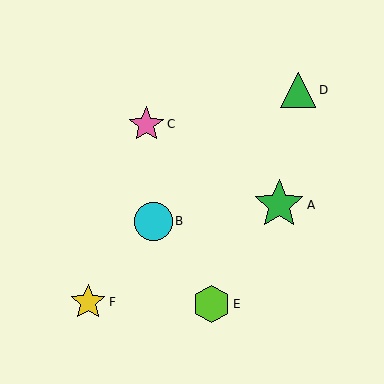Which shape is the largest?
The green star (labeled A) is the largest.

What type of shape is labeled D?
Shape D is a green triangle.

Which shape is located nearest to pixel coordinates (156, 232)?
The cyan circle (labeled B) at (153, 221) is nearest to that location.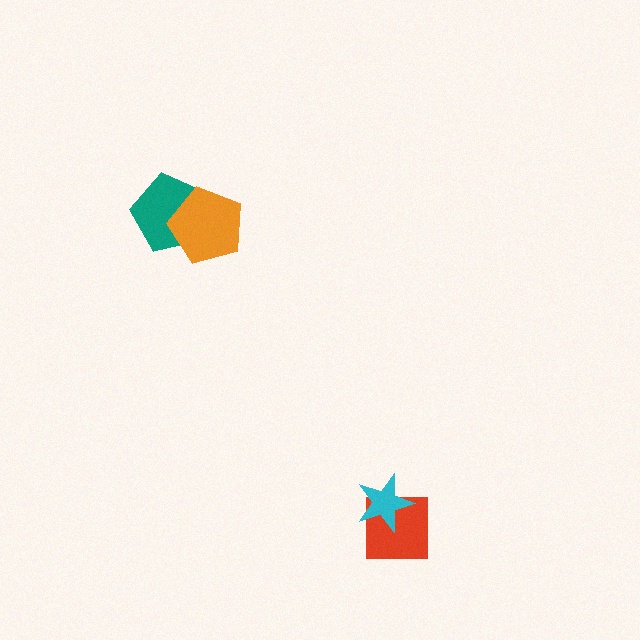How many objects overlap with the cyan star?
1 object overlaps with the cyan star.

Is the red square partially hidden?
Yes, it is partially covered by another shape.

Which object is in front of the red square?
The cyan star is in front of the red square.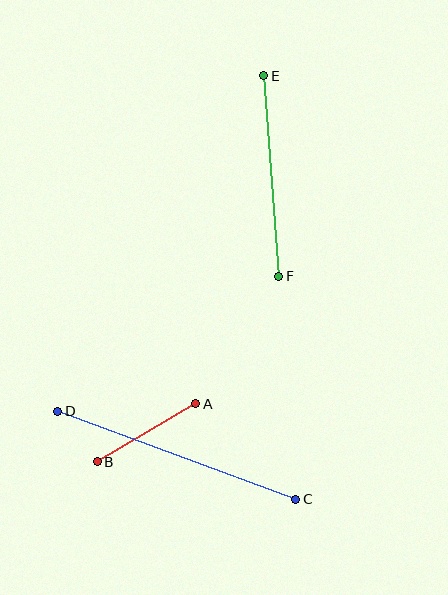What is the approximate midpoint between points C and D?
The midpoint is at approximately (177, 455) pixels.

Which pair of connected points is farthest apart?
Points C and D are farthest apart.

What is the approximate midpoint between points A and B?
The midpoint is at approximately (147, 433) pixels.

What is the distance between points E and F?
The distance is approximately 201 pixels.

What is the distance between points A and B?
The distance is approximately 114 pixels.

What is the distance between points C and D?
The distance is approximately 254 pixels.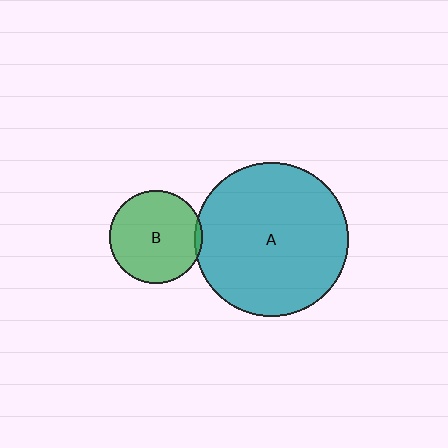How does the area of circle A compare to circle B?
Approximately 2.7 times.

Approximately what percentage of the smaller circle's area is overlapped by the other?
Approximately 5%.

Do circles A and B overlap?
Yes.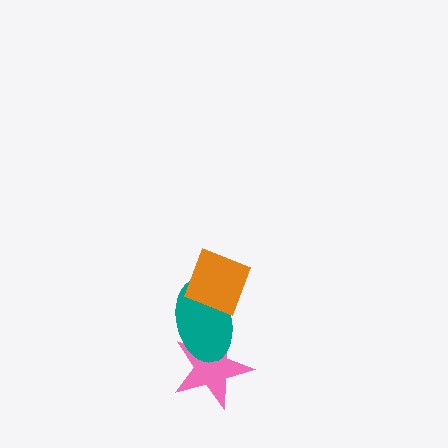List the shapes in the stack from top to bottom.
From top to bottom: the orange diamond, the teal ellipse, the pink star.